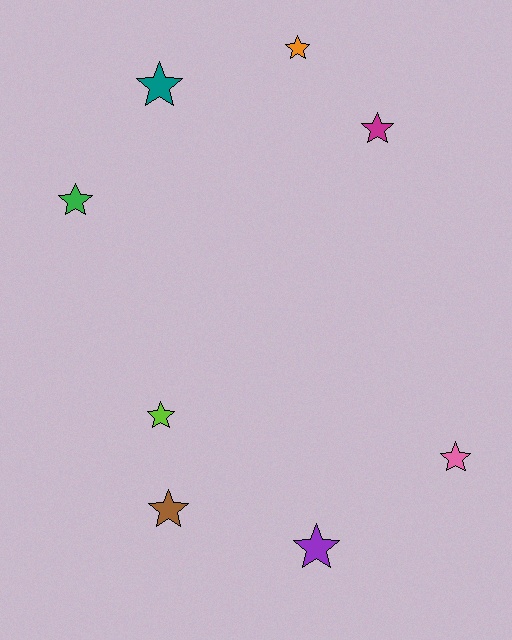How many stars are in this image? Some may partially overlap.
There are 8 stars.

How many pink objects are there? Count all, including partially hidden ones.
There is 1 pink object.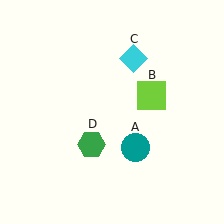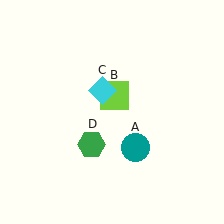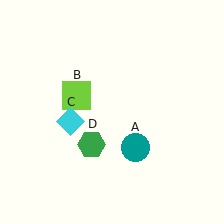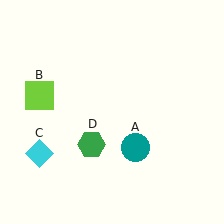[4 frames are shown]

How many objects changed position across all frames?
2 objects changed position: lime square (object B), cyan diamond (object C).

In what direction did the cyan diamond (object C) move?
The cyan diamond (object C) moved down and to the left.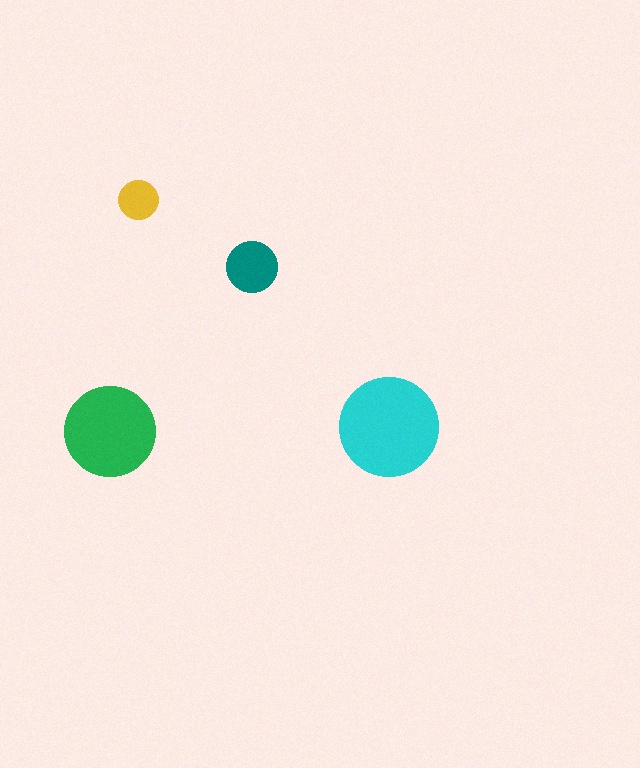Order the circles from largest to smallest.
the cyan one, the green one, the teal one, the yellow one.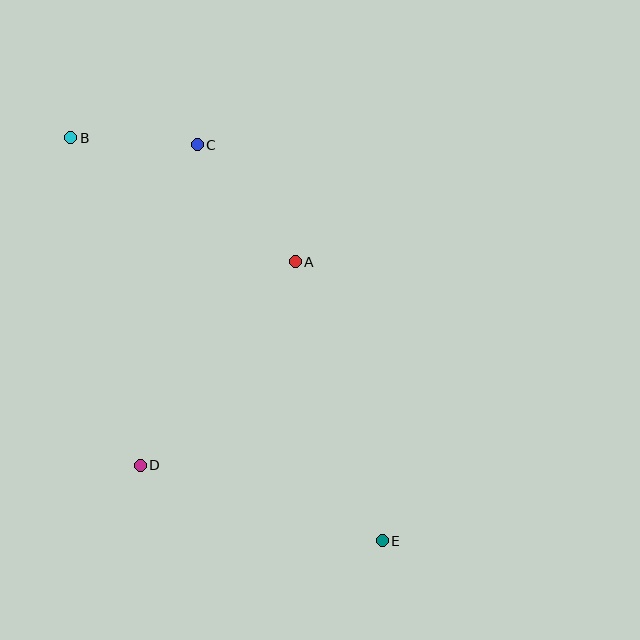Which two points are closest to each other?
Points B and C are closest to each other.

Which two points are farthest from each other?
Points B and E are farthest from each other.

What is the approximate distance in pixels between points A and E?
The distance between A and E is approximately 293 pixels.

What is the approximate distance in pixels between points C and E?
The distance between C and E is approximately 437 pixels.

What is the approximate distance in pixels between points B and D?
The distance between B and D is approximately 335 pixels.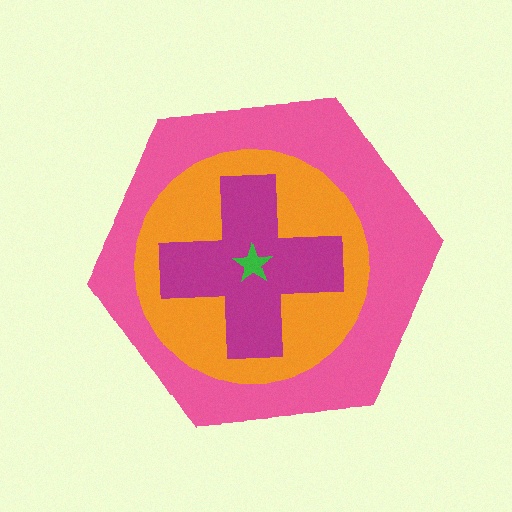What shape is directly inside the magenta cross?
The green star.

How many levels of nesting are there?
4.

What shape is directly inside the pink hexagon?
The orange circle.